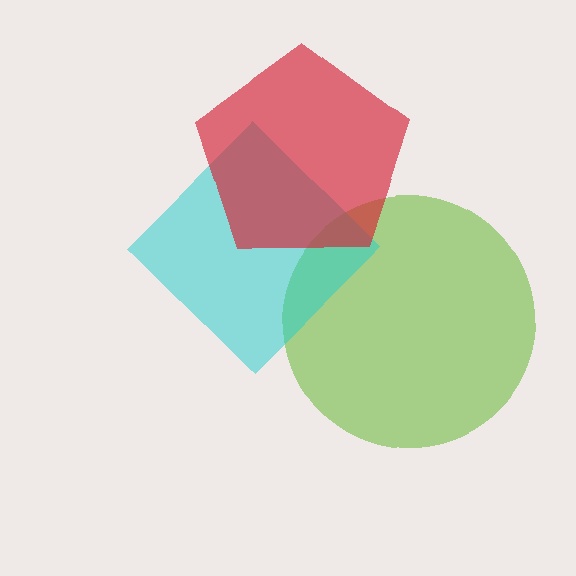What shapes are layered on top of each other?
The layered shapes are: a lime circle, a cyan diamond, a red pentagon.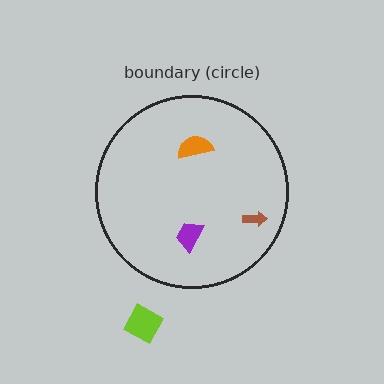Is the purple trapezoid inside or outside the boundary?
Inside.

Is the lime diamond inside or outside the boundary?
Outside.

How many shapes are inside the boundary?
3 inside, 1 outside.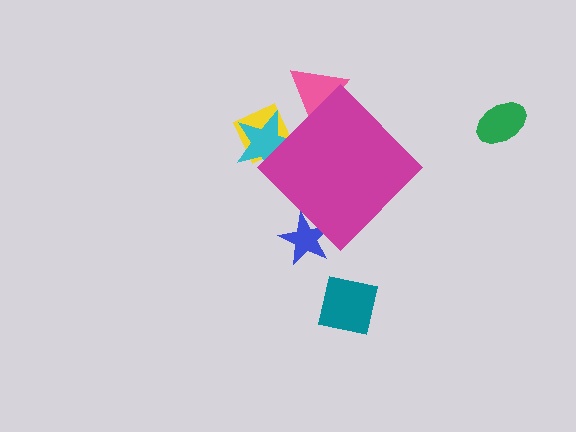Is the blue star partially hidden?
Yes, the blue star is partially hidden behind the magenta diamond.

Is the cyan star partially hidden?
Yes, the cyan star is partially hidden behind the magenta diamond.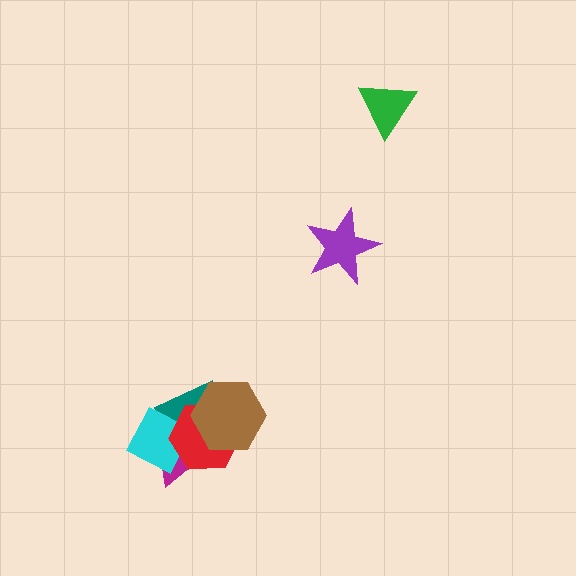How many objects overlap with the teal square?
4 objects overlap with the teal square.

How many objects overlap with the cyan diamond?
3 objects overlap with the cyan diamond.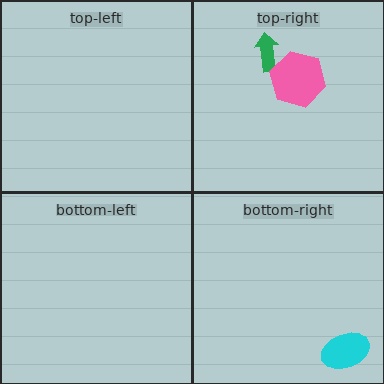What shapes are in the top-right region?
The green arrow, the pink hexagon.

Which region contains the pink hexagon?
The top-right region.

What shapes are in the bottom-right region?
The cyan ellipse.